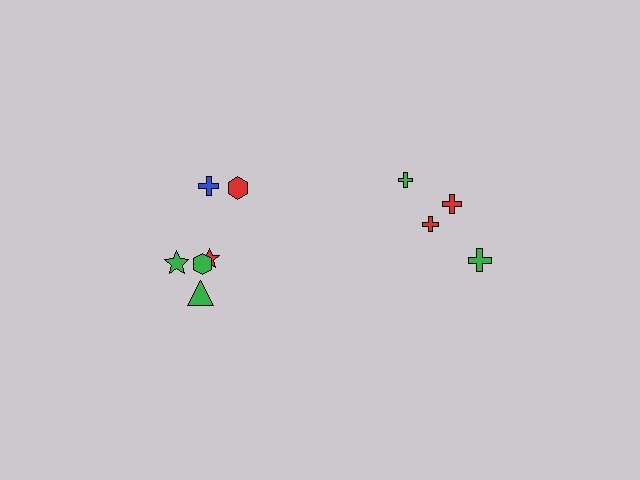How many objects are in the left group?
There are 6 objects.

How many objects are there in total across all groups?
There are 10 objects.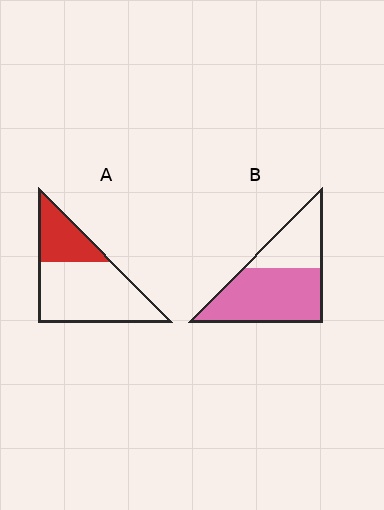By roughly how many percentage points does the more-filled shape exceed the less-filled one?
By roughly 35 percentage points (B over A).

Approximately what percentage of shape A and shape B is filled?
A is approximately 30% and B is approximately 65%.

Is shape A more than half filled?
No.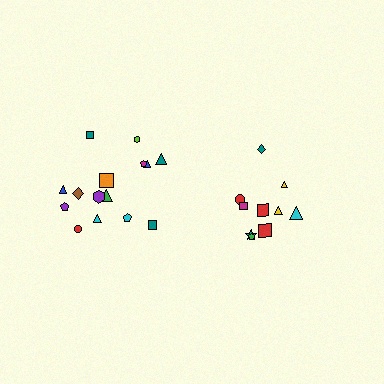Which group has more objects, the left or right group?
The left group.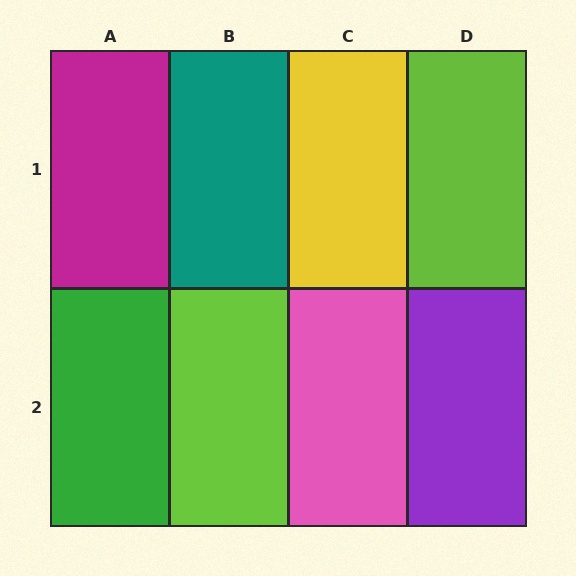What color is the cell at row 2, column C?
Pink.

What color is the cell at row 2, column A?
Green.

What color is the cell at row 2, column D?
Purple.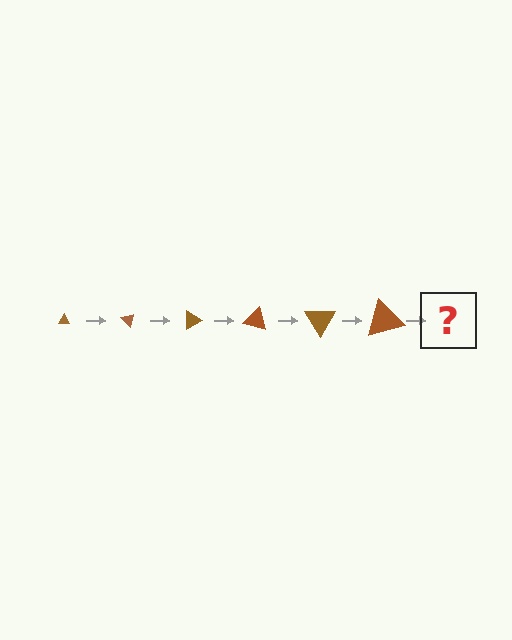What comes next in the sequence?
The next element should be a triangle, larger than the previous one and rotated 270 degrees from the start.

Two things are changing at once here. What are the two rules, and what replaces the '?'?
The two rules are that the triangle grows larger each step and it rotates 45 degrees each step. The '?' should be a triangle, larger than the previous one and rotated 270 degrees from the start.